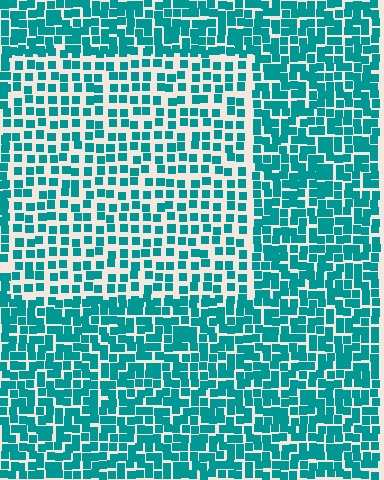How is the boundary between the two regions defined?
The boundary is defined by a change in element density (approximately 1.7x ratio). All elements are the same color, size, and shape.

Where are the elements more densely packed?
The elements are more densely packed outside the rectangle boundary.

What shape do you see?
I see a rectangle.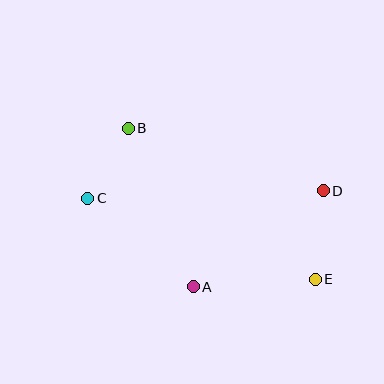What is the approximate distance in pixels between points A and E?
The distance between A and E is approximately 122 pixels.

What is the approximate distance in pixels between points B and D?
The distance between B and D is approximately 205 pixels.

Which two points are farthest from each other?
Points C and E are farthest from each other.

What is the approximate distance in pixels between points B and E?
The distance between B and E is approximately 241 pixels.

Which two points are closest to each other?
Points B and C are closest to each other.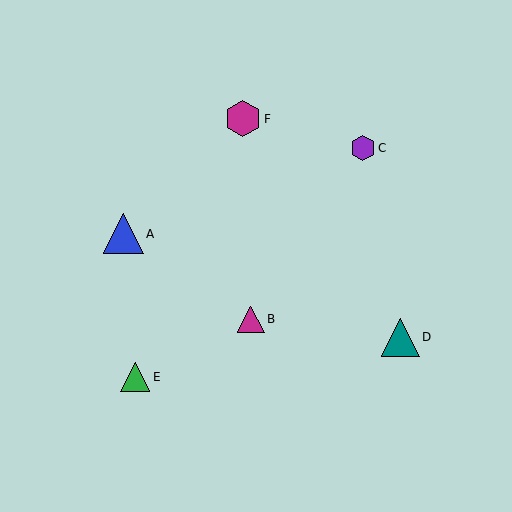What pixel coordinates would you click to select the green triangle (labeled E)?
Click at (135, 377) to select the green triangle E.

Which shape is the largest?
The blue triangle (labeled A) is the largest.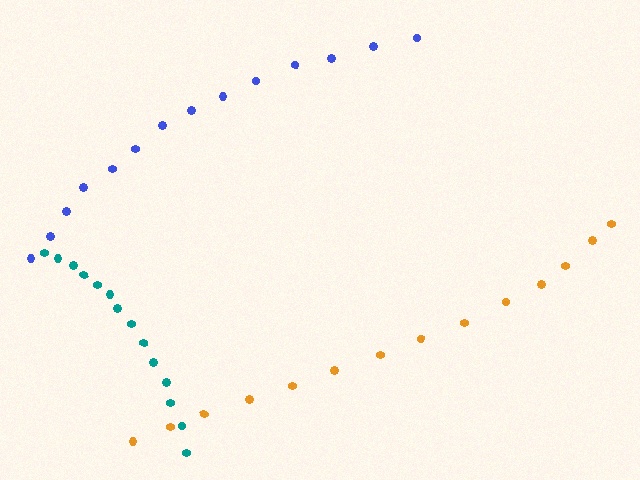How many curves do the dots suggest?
There are 3 distinct paths.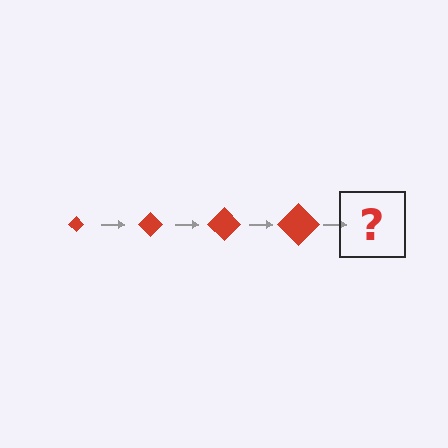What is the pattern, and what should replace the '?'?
The pattern is that the diamond gets progressively larger each step. The '?' should be a red diamond, larger than the previous one.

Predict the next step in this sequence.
The next step is a red diamond, larger than the previous one.